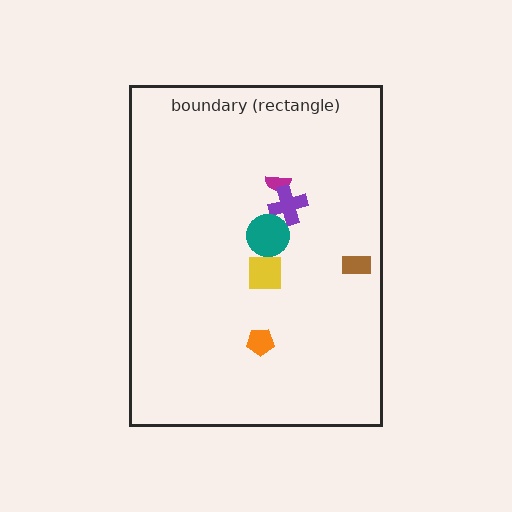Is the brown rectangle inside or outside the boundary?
Inside.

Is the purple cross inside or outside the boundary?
Inside.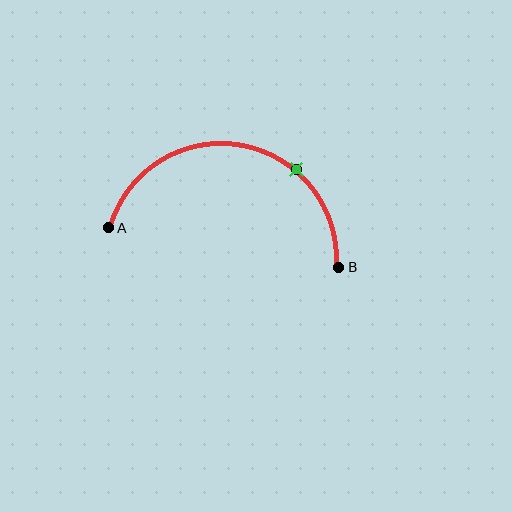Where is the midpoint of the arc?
The arc midpoint is the point on the curve farthest from the straight line joining A and B. It sits above that line.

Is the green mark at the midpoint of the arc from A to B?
No. The green mark lies on the arc but is closer to endpoint B. The arc midpoint would be at the point on the curve equidistant along the arc from both A and B.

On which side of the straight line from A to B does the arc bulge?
The arc bulges above the straight line connecting A and B.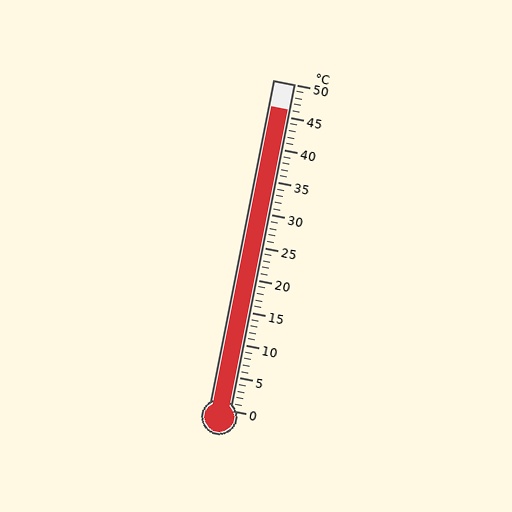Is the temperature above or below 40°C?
The temperature is above 40°C.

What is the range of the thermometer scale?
The thermometer scale ranges from 0°C to 50°C.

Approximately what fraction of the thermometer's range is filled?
The thermometer is filled to approximately 90% of its range.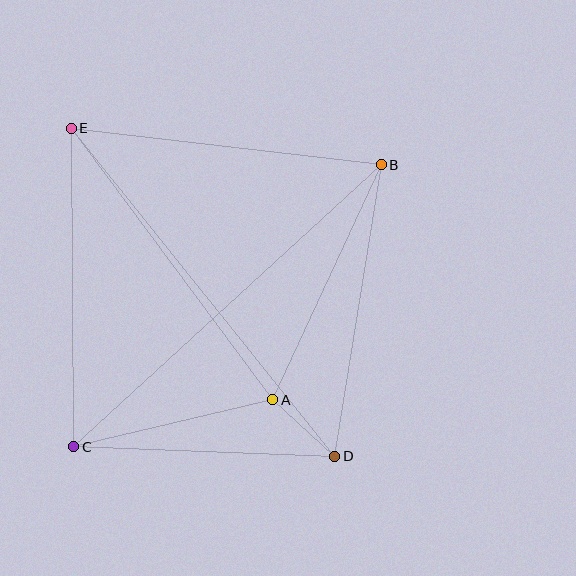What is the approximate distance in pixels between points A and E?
The distance between A and E is approximately 338 pixels.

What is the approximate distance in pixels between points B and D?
The distance between B and D is approximately 295 pixels.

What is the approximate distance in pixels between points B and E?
The distance between B and E is approximately 312 pixels.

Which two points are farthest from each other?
Points D and E are farthest from each other.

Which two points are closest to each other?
Points A and D are closest to each other.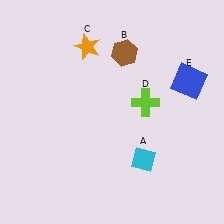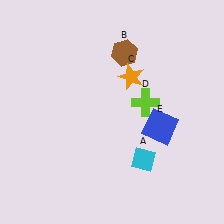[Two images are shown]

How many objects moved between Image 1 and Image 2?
2 objects moved between the two images.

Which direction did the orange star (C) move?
The orange star (C) moved right.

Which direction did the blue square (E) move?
The blue square (E) moved down.